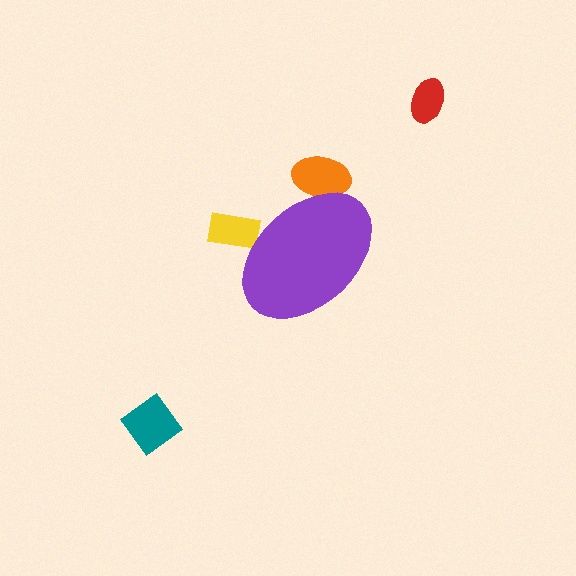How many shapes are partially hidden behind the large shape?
2 shapes are partially hidden.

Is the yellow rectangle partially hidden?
Yes, the yellow rectangle is partially hidden behind the purple ellipse.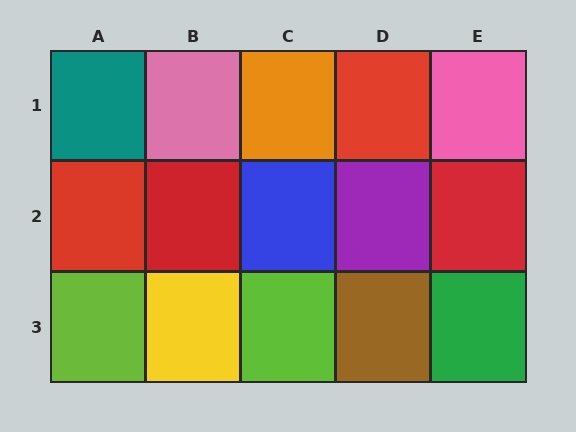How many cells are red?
4 cells are red.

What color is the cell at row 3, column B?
Yellow.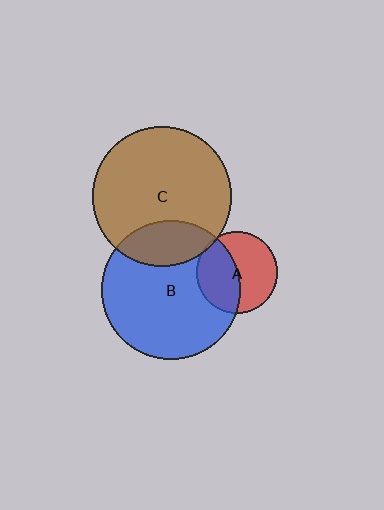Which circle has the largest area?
Circle C (brown).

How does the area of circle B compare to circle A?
Approximately 2.9 times.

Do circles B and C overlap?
Yes.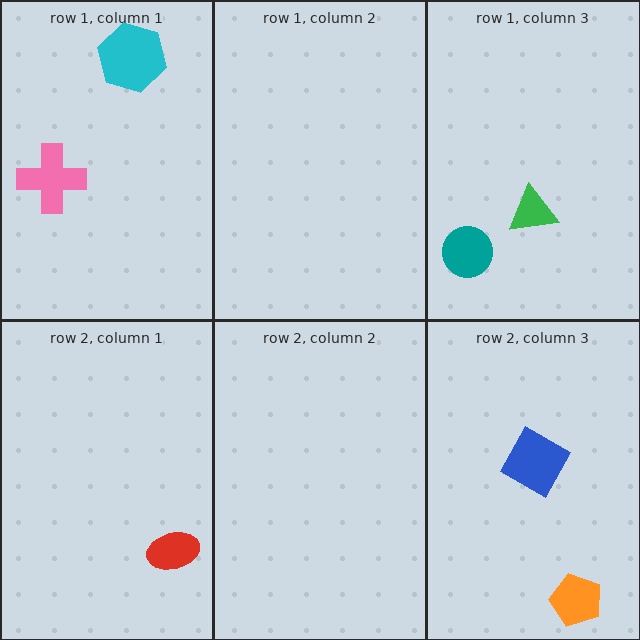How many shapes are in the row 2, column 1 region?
1.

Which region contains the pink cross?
The row 1, column 1 region.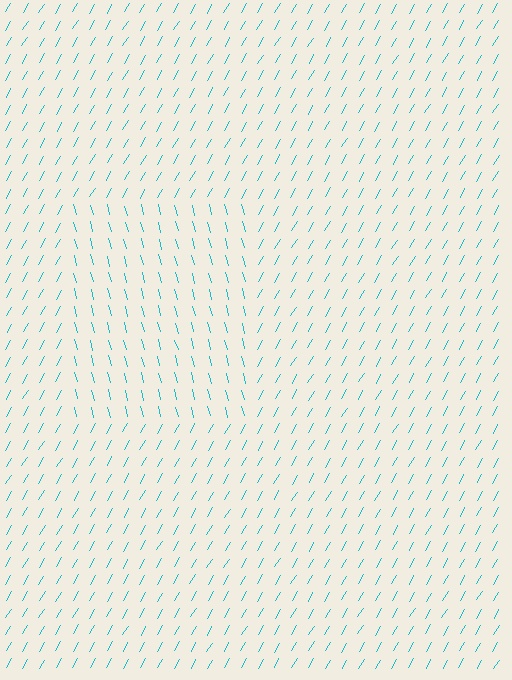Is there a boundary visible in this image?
Yes, there is a texture boundary formed by a change in line orientation.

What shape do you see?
I see a rectangle.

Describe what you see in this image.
The image is filled with small cyan line segments. A rectangle region in the image has lines oriented differently from the surrounding lines, creating a visible texture boundary.